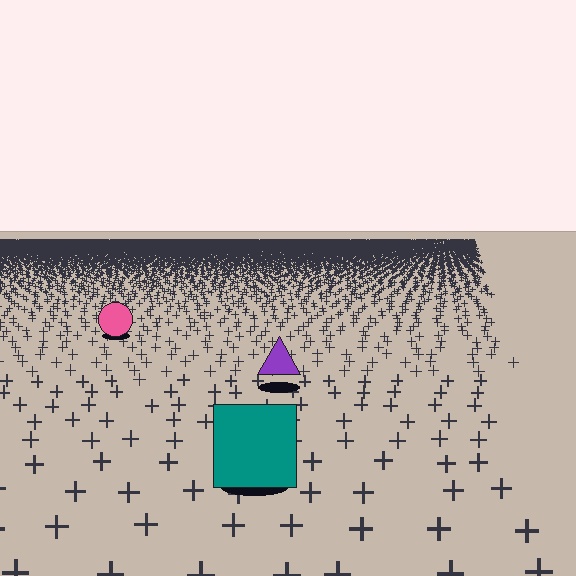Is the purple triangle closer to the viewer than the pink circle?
Yes. The purple triangle is closer — you can tell from the texture gradient: the ground texture is coarser near it.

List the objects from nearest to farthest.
From nearest to farthest: the teal square, the purple triangle, the pink circle.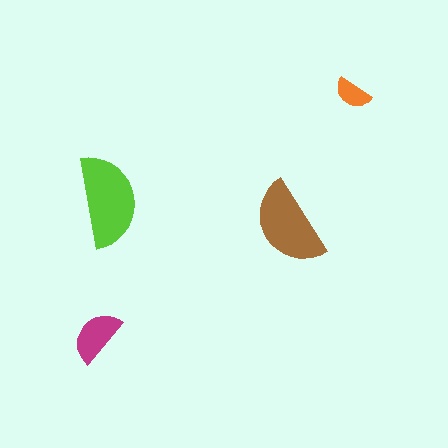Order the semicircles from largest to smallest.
the lime one, the brown one, the magenta one, the orange one.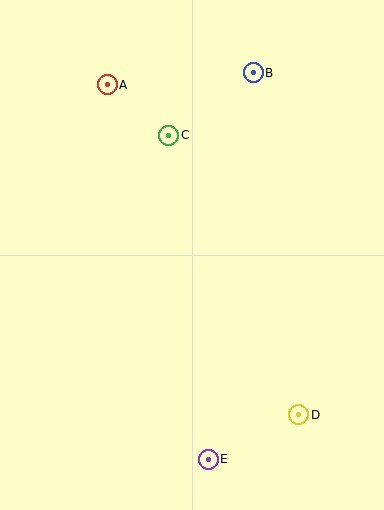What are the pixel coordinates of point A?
Point A is at (107, 85).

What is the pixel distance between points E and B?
The distance between E and B is 389 pixels.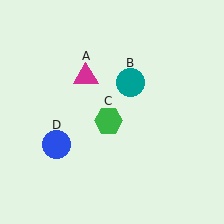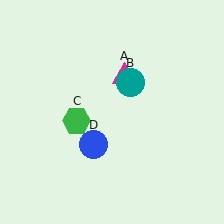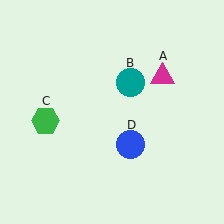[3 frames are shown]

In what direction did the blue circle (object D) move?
The blue circle (object D) moved right.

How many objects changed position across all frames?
3 objects changed position: magenta triangle (object A), green hexagon (object C), blue circle (object D).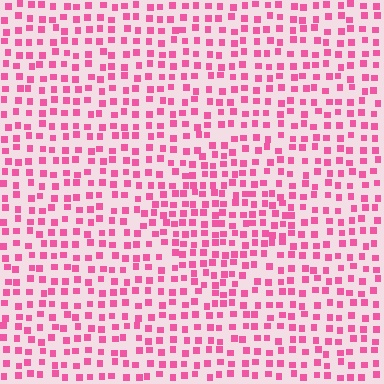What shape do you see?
I see a diamond.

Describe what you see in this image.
The image contains small pink elements arranged at two different densities. A diamond-shaped region is visible where the elements are more densely packed than the surrounding area.